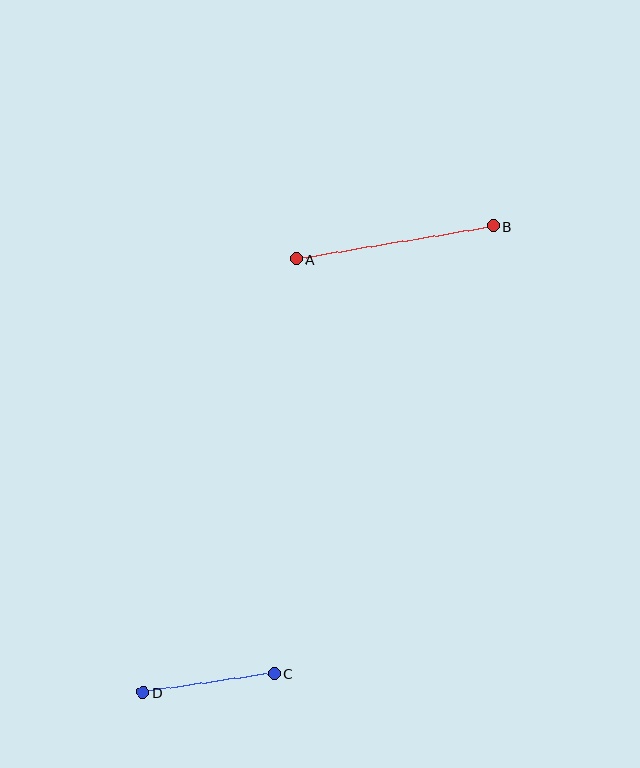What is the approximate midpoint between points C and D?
The midpoint is at approximately (209, 683) pixels.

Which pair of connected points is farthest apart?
Points A and B are farthest apart.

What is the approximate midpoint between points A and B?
The midpoint is at approximately (395, 243) pixels.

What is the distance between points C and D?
The distance is approximately 133 pixels.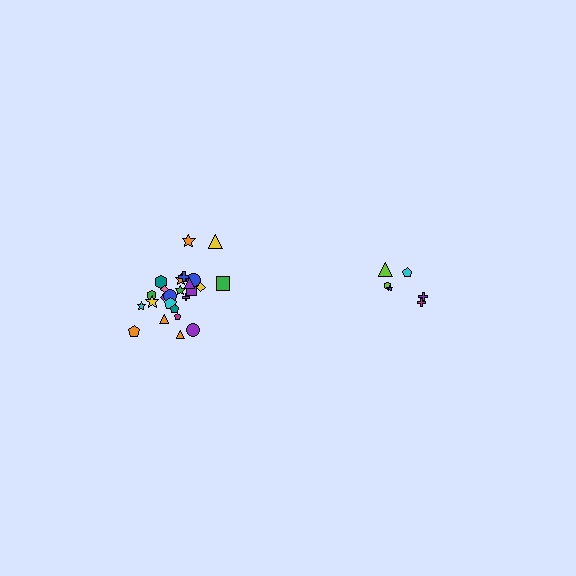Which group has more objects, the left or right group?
The left group.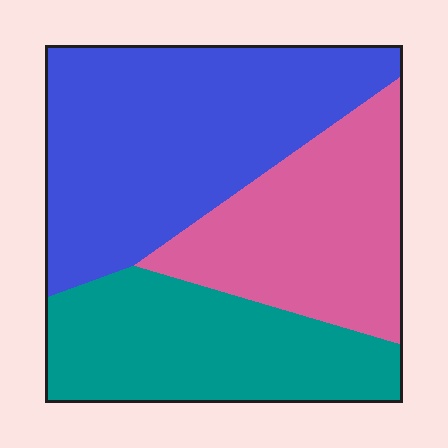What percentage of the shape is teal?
Teal takes up about one quarter (1/4) of the shape.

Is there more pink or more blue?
Blue.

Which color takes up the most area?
Blue, at roughly 45%.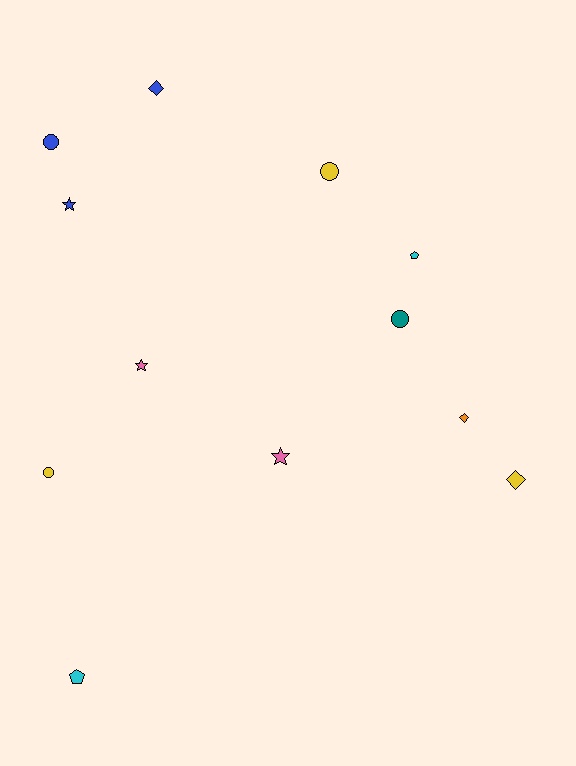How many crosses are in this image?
There are no crosses.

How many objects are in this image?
There are 12 objects.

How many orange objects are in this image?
There is 1 orange object.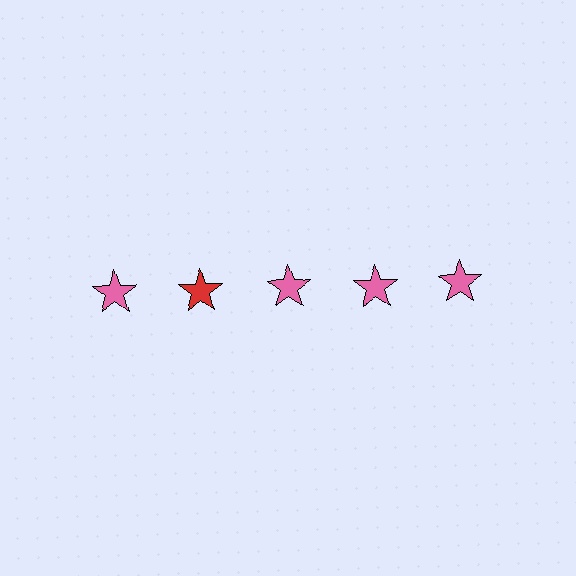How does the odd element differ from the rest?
It has a different color: red instead of pink.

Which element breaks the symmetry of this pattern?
The red star in the top row, second from left column breaks the symmetry. All other shapes are pink stars.